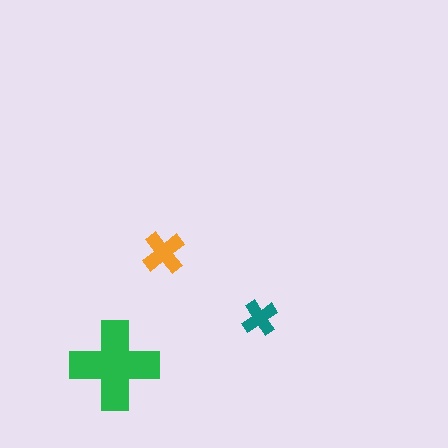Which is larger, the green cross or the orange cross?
The green one.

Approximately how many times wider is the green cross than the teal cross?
About 2.5 times wider.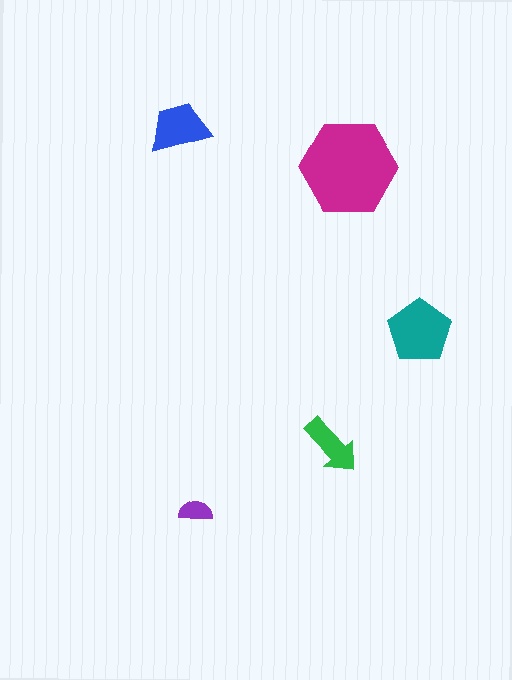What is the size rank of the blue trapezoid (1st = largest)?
3rd.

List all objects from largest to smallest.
The magenta hexagon, the teal pentagon, the blue trapezoid, the green arrow, the purple semicircle.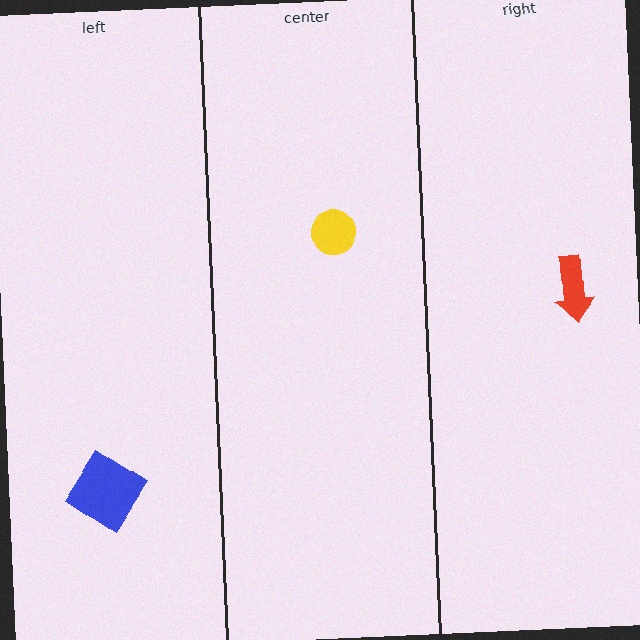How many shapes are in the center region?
1.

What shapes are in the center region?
The yellow circle.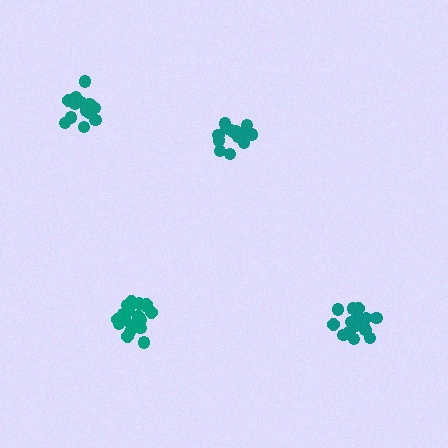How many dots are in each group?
Group 1: 14 dots, Group 2: 17 dots, Group 3: 17 dots, Group 4: 19 dots (67 total).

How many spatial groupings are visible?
There are 4 spatial groupings.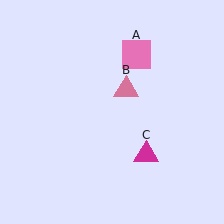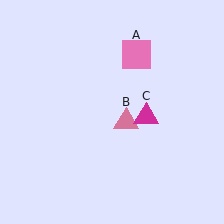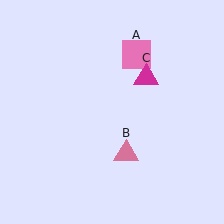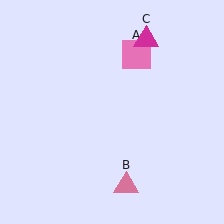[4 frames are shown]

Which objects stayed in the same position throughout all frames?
Pink square (object A) remained stationary.